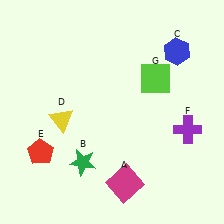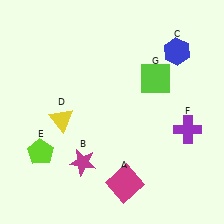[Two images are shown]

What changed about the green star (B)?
In Image 1, B is green. In Image 2, it changed to magenta.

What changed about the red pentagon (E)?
In Image 1, E is red. In Image 2, it changed to lime.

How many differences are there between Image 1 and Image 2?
There are 2 differences between the two images.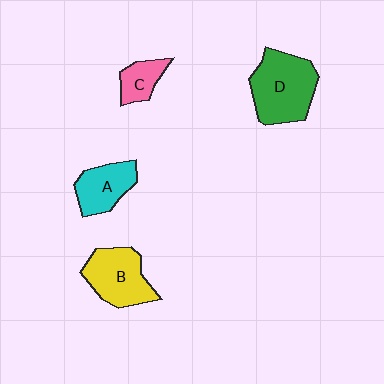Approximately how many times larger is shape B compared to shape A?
Approximately 1.3 times.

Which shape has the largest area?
Shape D (green).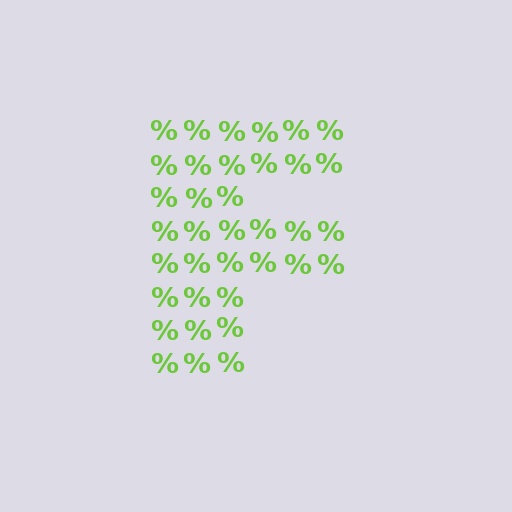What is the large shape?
The large shape is the letter F.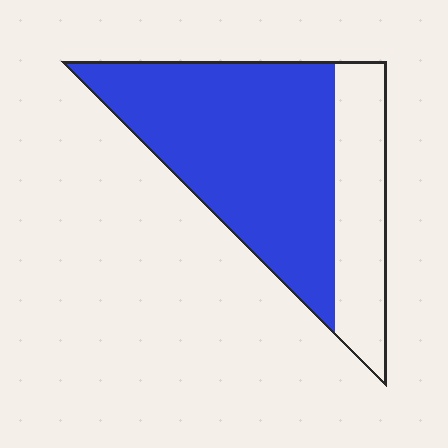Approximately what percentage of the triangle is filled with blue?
Approximately 70%.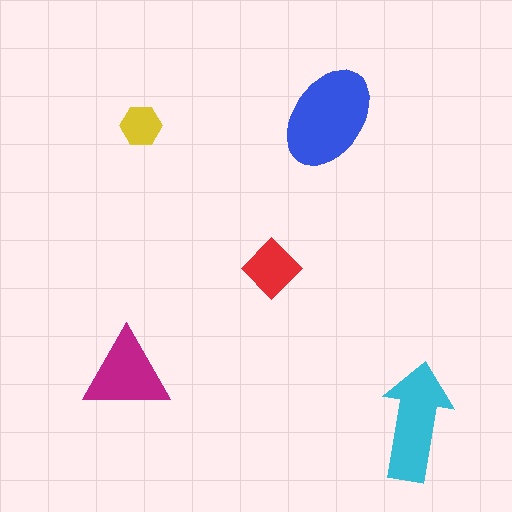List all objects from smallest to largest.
The yellow hexagon, the red diamond, the magenta triangle, the cyan arrow, the blue ellipse.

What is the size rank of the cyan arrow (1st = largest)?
2nd.